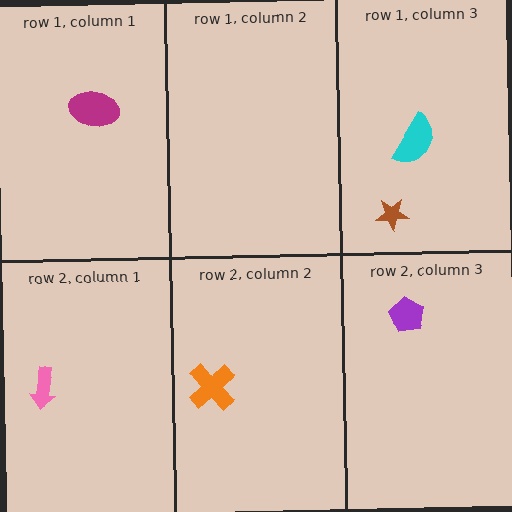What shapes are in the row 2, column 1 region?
The pink arrow.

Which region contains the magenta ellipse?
The row 1, column 1 region.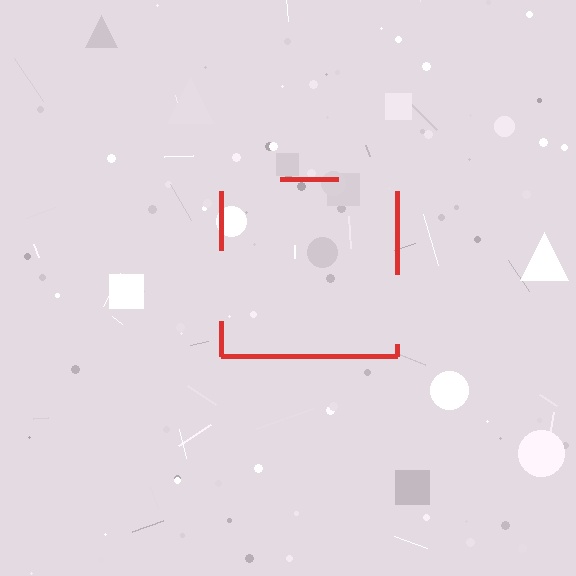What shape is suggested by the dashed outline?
The dashed outline suggests a square.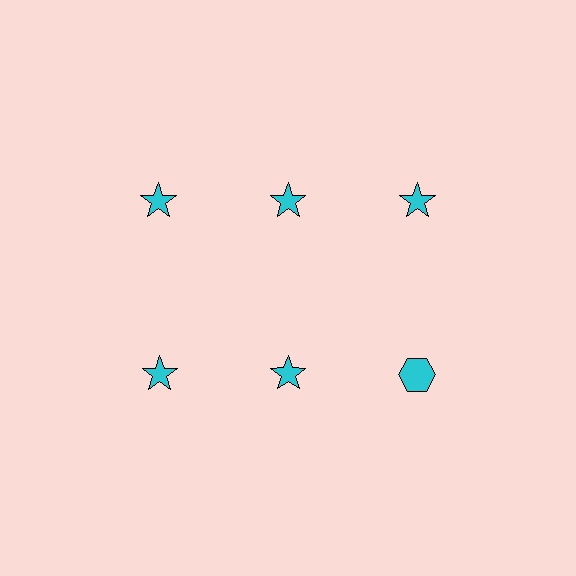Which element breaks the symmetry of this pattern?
The cyan hexagon in the second row, center column breaks the symmetry. All other shapes are cyan stars.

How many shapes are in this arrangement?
There are 6 shapes arranged in a grid pattern.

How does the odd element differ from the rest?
It has a different shape: hexagon instead of star.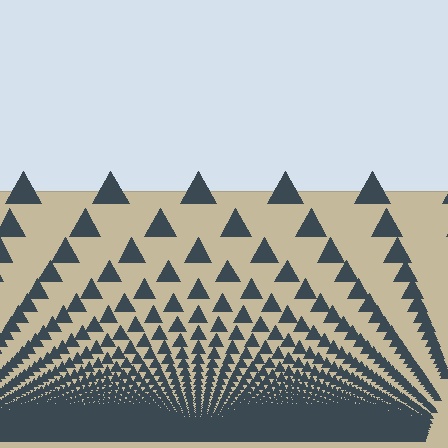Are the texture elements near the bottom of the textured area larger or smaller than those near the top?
Smaller. The gradient is inverted — elements near the bottom are smaller and denser.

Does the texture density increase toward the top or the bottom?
Density increases toward the bottom.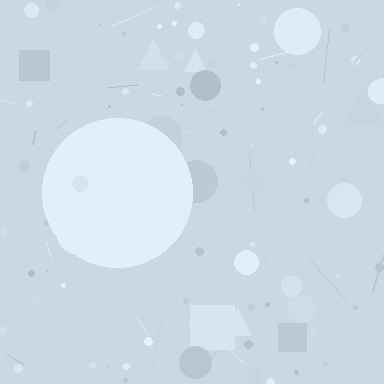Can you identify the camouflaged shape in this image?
The camouflaged shape is a circle.